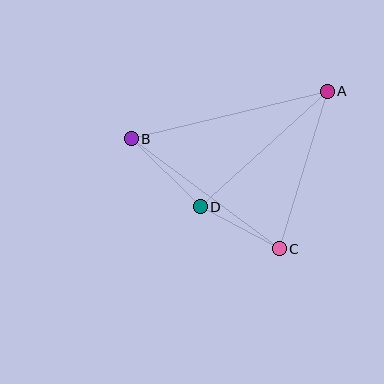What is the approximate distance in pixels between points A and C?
The distance between A and C is approximately 165 pixels.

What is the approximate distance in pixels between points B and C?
The distance between B and C is approximately 184 pixels.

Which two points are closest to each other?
Points C and D are closest to each other.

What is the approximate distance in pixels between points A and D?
The distance between A and D is approximately 172 pixels.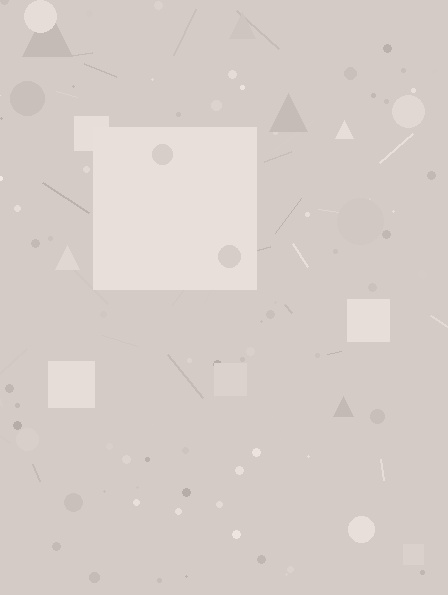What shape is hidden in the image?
A square is hidden in the image.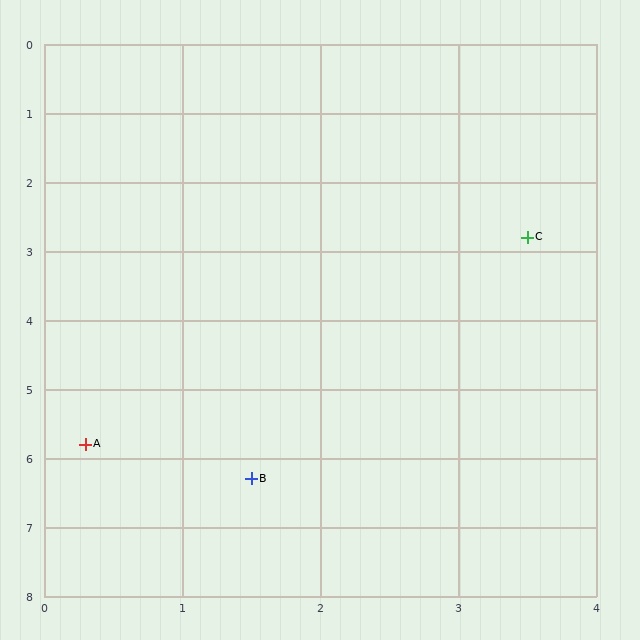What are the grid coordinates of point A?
Point A is at approximately (0.3, 5.8).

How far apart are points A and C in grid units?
Points A and C are about 4.4 grid units apart.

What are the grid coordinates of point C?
Point C is at approximately (3.5, 2.8).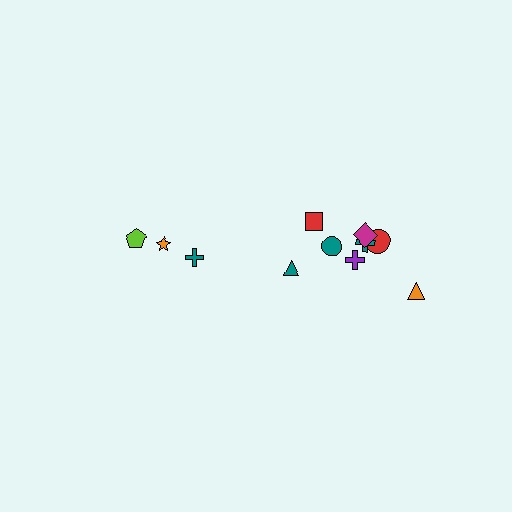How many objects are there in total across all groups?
There are 11 objects.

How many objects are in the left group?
There are 3 objects.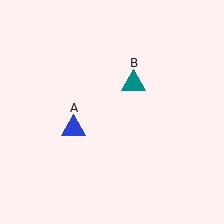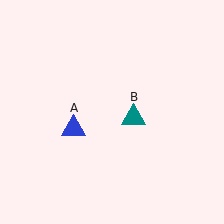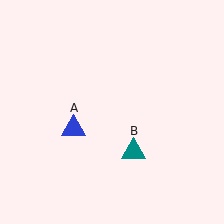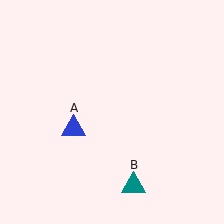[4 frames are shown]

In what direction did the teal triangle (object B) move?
The teal triangle (object B) moved down.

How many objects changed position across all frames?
1 object changed position: teal triangle (object B).